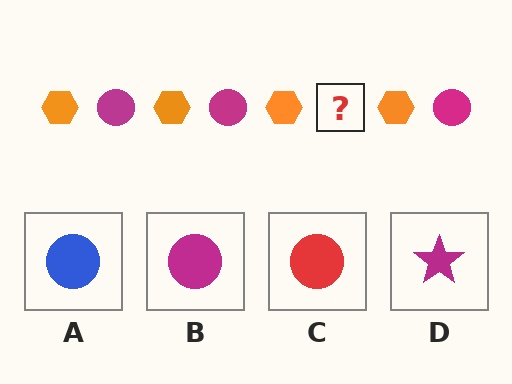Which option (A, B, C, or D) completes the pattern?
B.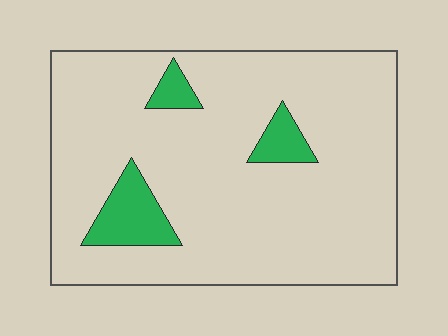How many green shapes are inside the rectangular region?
3.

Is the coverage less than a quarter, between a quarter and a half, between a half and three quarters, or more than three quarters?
Less than a quarter.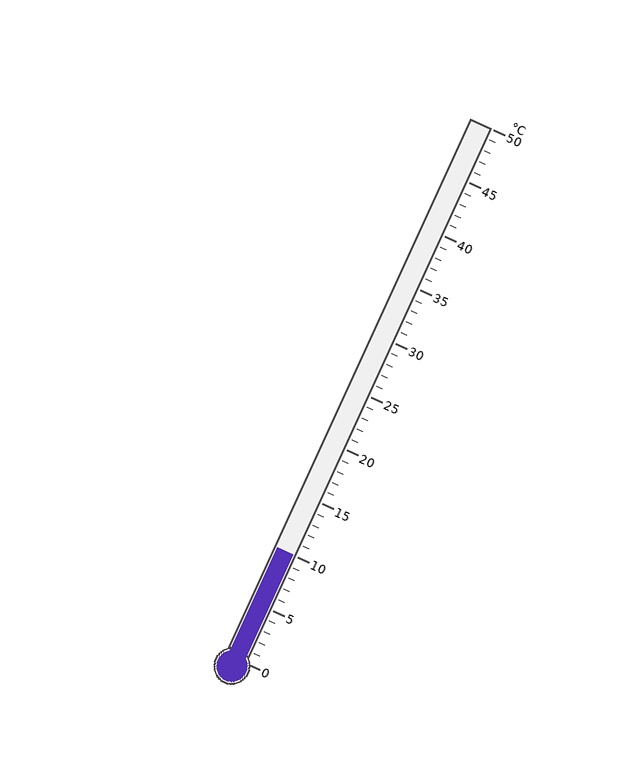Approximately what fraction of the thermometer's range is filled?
The thermometer is filled to approximately 20% of its range.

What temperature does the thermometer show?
The thermometer shows approximately 10°C.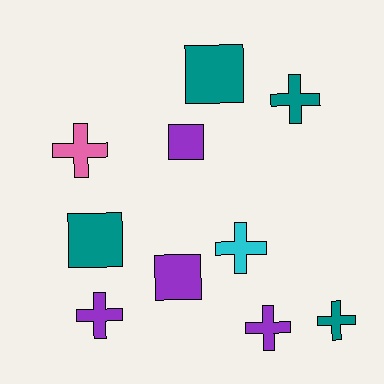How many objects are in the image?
There are 10 objects.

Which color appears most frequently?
Purple, with 4 objects.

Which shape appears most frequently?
Cross, with 6 objects.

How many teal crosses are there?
There are 2 teal crosses.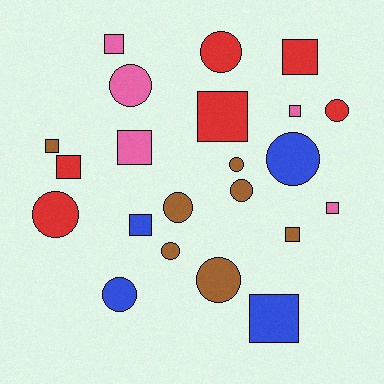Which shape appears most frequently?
Circle, with 11 objects.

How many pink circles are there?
There is 1 pink circle.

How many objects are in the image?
There are 22 objects.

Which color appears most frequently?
Brown, with 7 objects.